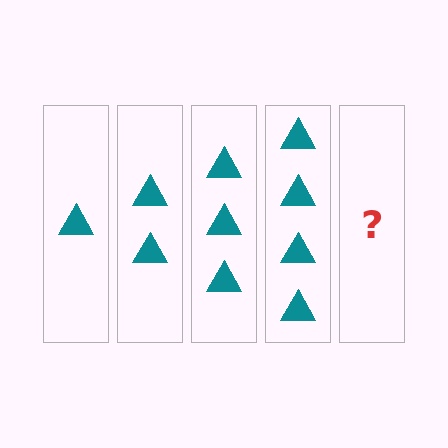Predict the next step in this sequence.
The next step is 5 triangles.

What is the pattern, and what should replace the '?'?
The pattern is that each step adds one more triangle. The '?' should be 5 triangles.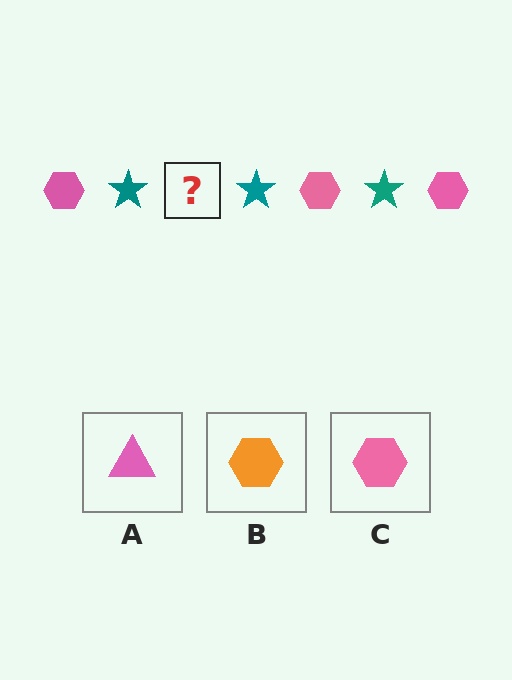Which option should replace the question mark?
Option C.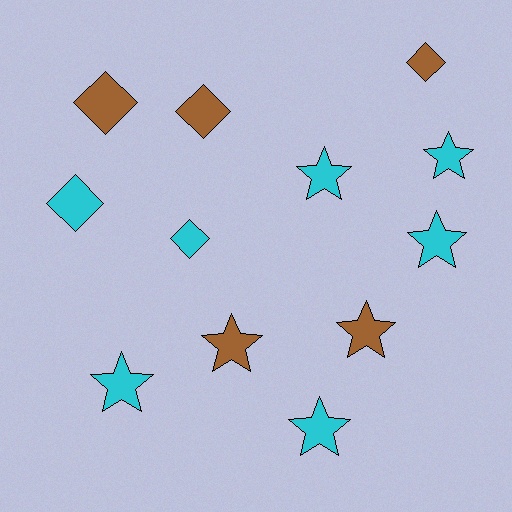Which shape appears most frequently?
Star, with 7 objects.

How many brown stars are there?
There are 2 brown stars.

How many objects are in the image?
There are 12 objects.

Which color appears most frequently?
Cyan, with 7 objects.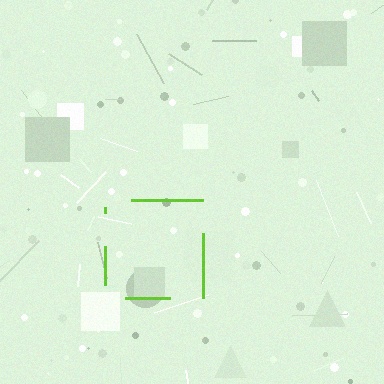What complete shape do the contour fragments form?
The contour fragments form a square.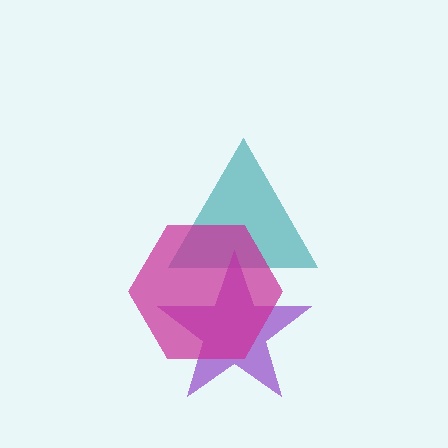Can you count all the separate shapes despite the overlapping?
Yes, there are 3 separate shapes.